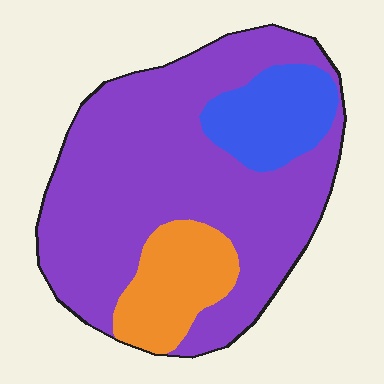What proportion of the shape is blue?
Blue covers 14% of the shape.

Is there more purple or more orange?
Purple.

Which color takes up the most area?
Purple, at roughly 70%.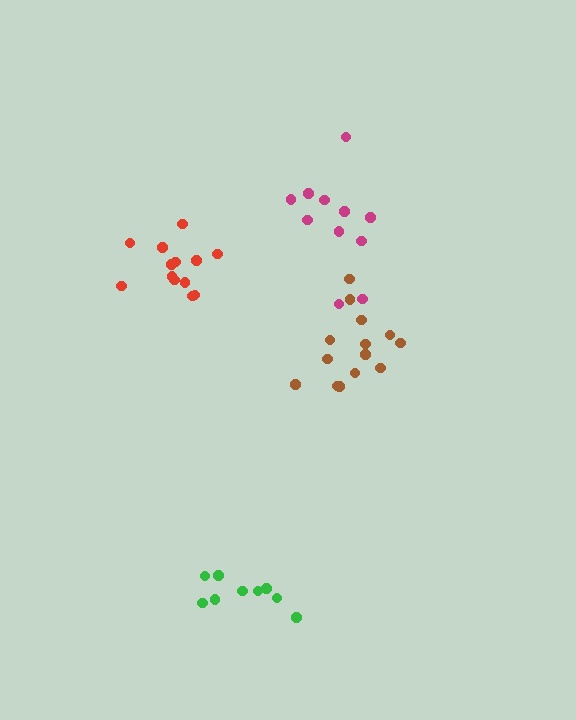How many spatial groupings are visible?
There are 4 spatial groupings.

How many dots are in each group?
Group 1: 9 dots, Group 2: 13 dots, Group 3: 14 dots, Group 4: 11 dots (47 total).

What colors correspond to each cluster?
The clusters are colored: green, red, brown, magenta.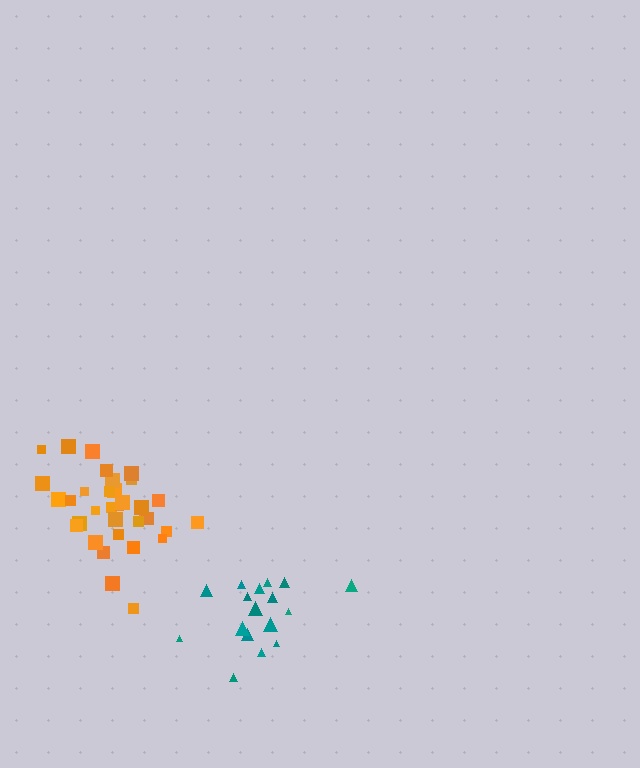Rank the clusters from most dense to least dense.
orange, teal.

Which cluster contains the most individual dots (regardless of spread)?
Orange (35).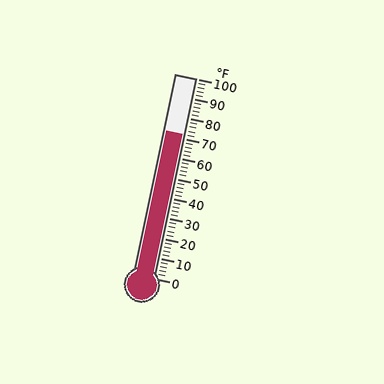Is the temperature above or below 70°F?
The temperature is above 70°F.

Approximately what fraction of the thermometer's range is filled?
The thermometer is filled to approximately 70% of its range.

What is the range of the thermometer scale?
The thermometer scale ranges from 0°F to 100°F.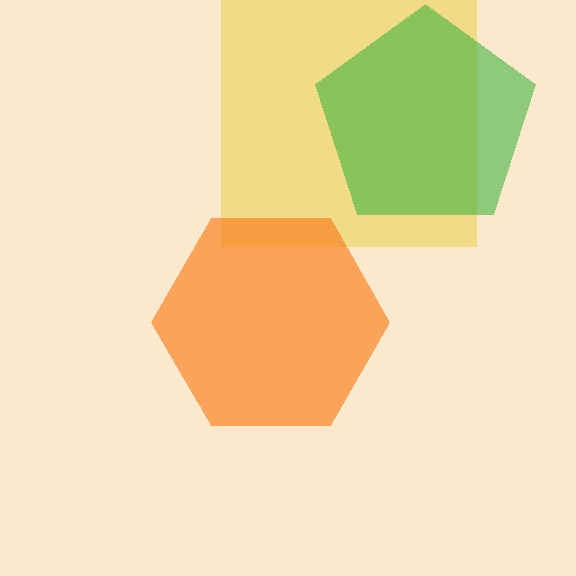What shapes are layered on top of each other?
The layered shapes are: a yellow square, an orange hexagon, a green pentagon.